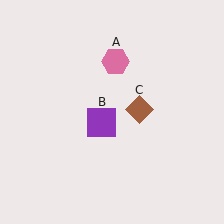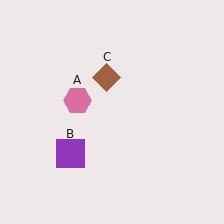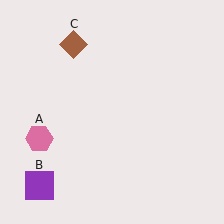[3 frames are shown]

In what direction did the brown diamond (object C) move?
The brown diamond (object C) moved up and to the left.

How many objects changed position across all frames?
3 objects changed position: pink hexagon (object A), purple square (object B), brown diamond (object C).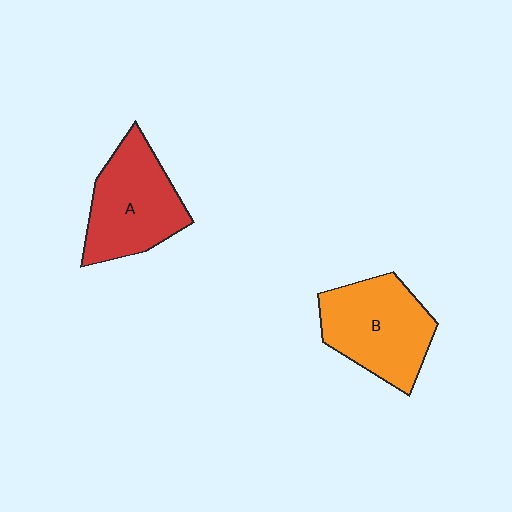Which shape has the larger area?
Shape B (orange).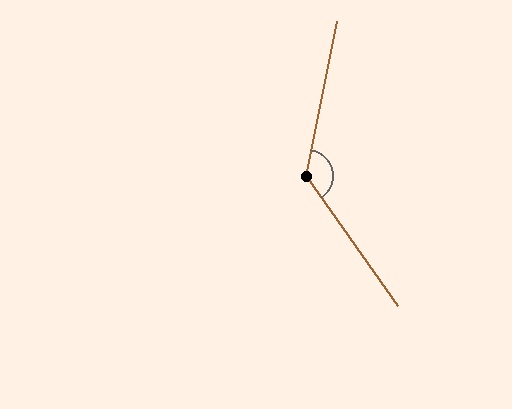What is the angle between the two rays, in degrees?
Approximately 134 degrees.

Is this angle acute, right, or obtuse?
It is obtuse.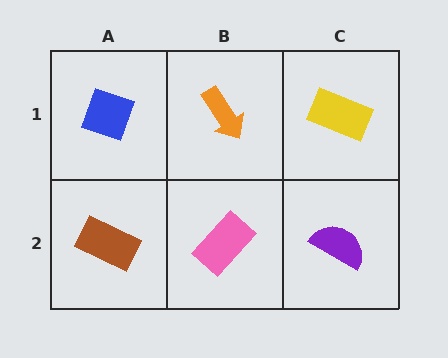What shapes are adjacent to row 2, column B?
An orange arrow (row 1, column B), a brown rectangle (row 2, column A), a purple semicircle (row 2, column C).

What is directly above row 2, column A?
A blue diamond.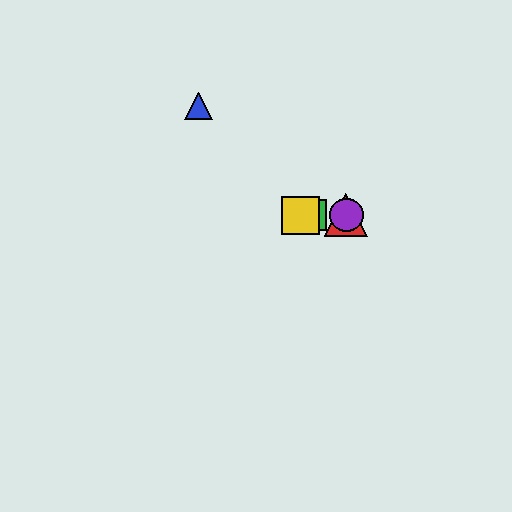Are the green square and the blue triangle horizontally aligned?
No, the green square is at y≈215 and the blue triangle is at y≈106.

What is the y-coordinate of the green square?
The green square is at y≈215.